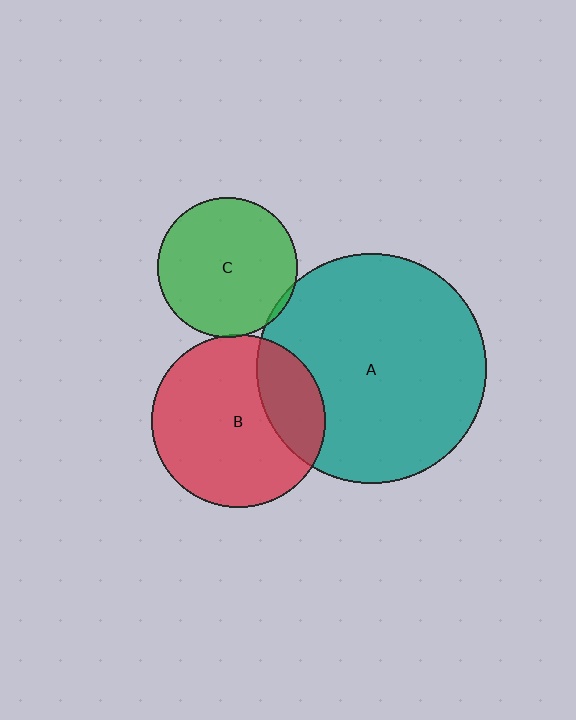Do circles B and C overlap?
Yes.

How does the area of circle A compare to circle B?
Approximately 1.8 times.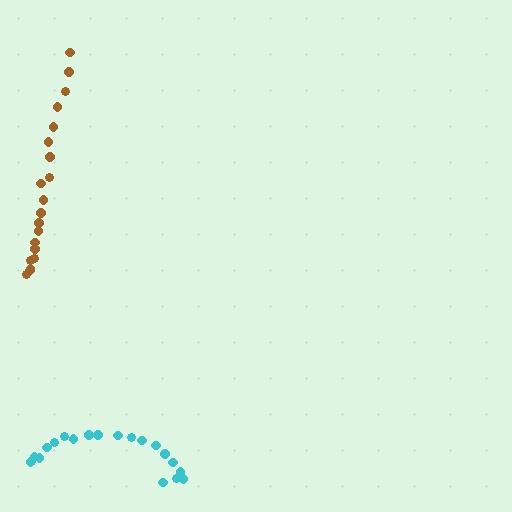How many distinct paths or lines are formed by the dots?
There are 2 distinct paths.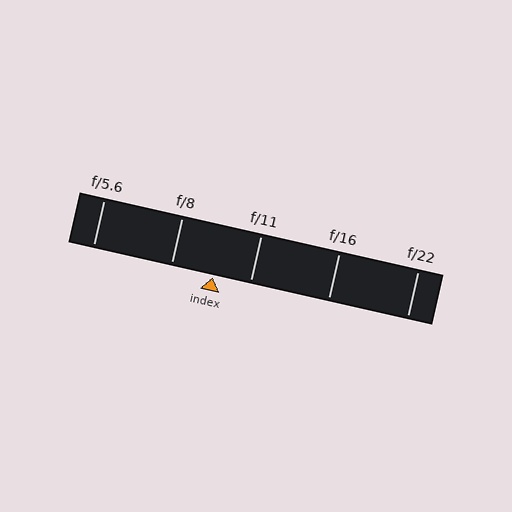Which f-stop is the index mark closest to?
The index mark is closest to f/11.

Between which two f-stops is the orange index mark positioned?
The index mark is between f/8 and f/11.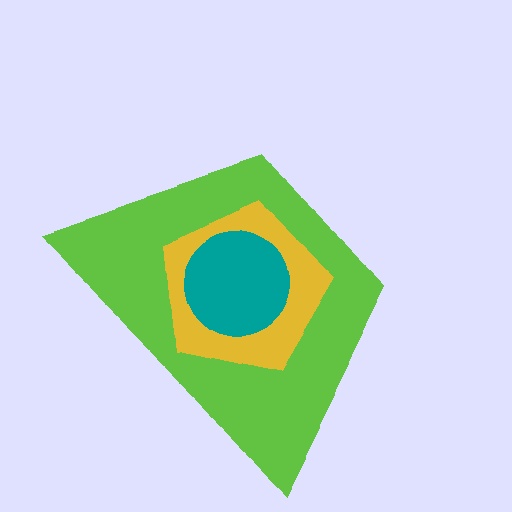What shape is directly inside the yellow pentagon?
The teal circle.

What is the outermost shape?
The lime trapezoid.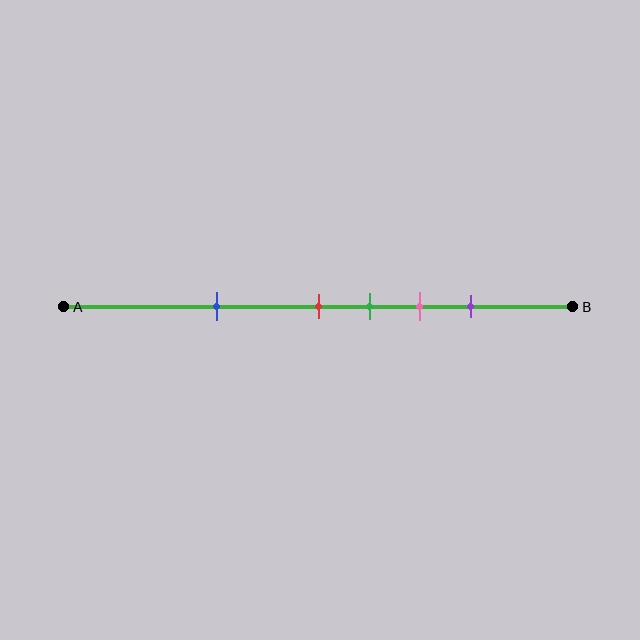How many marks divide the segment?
There are 5 marks dividing the segment.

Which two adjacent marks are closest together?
The red and green marks are the closest adjacent pair.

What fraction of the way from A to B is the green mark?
The green mark is approximately 60% (0.6) of the way from A to B.